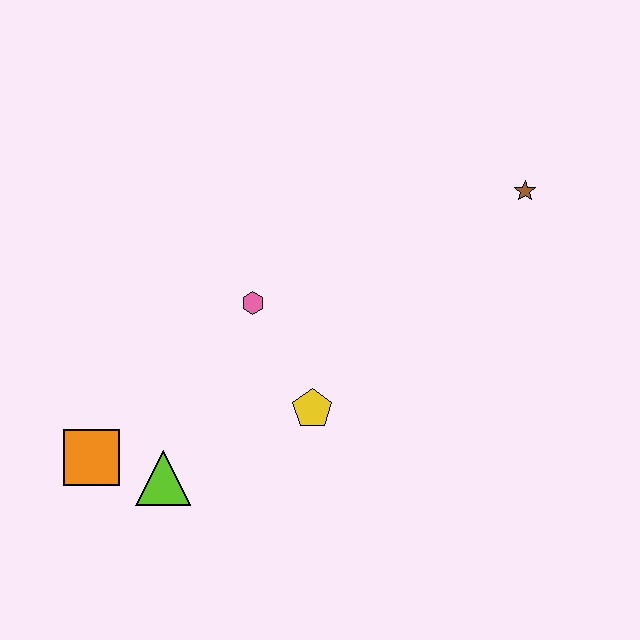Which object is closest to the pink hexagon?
The yellow pentagon is closest to the pink hexagon.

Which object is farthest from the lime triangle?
The brown star is farthest from the lime triangle.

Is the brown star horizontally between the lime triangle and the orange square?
No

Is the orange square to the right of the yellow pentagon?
No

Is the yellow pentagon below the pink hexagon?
Yes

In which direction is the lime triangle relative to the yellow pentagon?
The lime triangle is to the left of the yellow pentagon.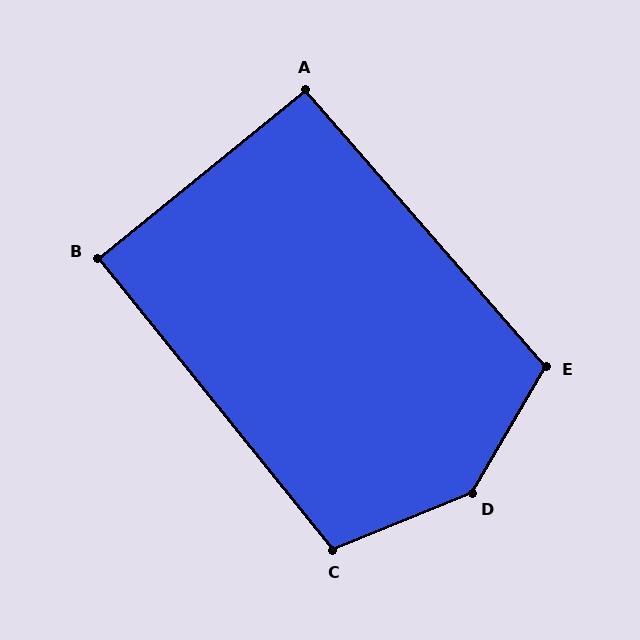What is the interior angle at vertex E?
Approximately 109 degrees (obtuse).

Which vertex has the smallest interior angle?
B, at approximately 90 degrees.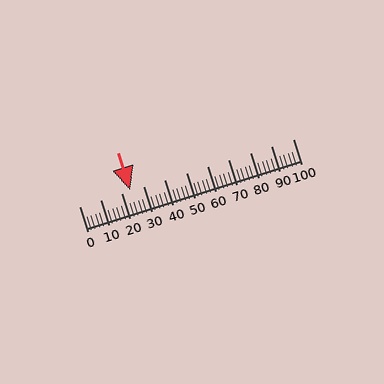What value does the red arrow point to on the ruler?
The red arrow points to approximately 24.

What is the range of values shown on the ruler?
The ruler shows values from 0 to 100.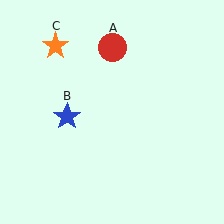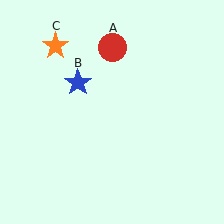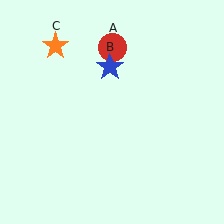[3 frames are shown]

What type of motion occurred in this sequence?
The blue star (object B) rotated clockwise around the center of the scene.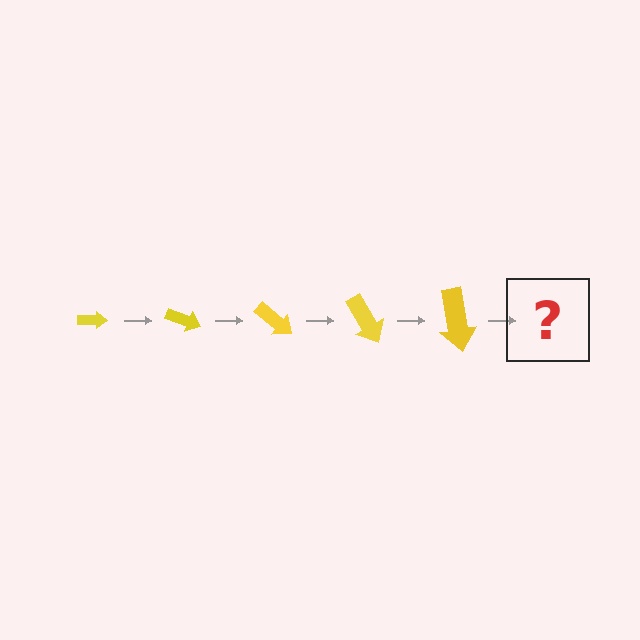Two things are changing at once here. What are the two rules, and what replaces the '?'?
The two rules are that the arrow grows larger each step and it rotates 20 degrees each step. The '?' should be an arrow, larger than the previous one and rotated 100 degrees from the start.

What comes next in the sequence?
The next element should be an arrow, larger than the previous one and rotated 100 degrees from the start.